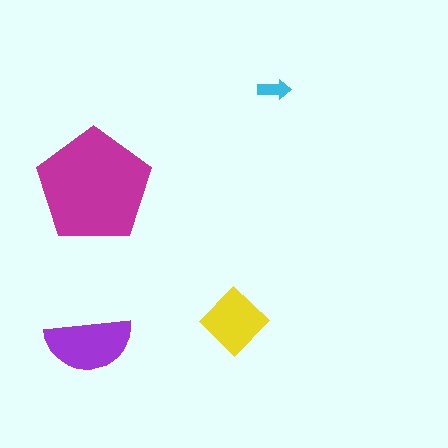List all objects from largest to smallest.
The magenta pentagon, the purple semicircle, the yellow diamond, the cyan arrow.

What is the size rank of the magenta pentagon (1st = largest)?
1st.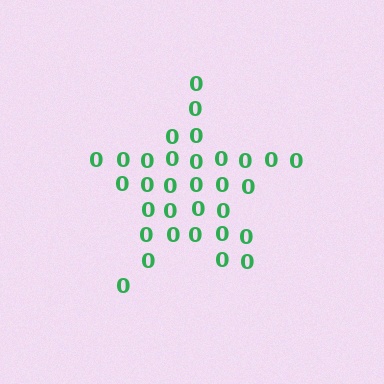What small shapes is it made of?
It is made of small digit 0's.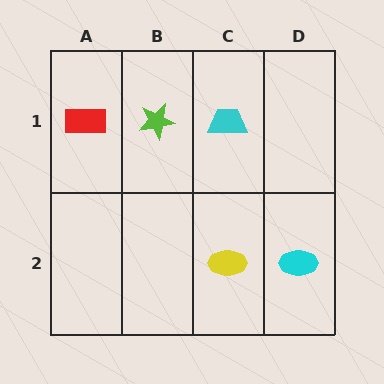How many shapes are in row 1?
3 shapes.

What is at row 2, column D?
A cyan ellipse.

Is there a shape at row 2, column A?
No, that cell is empty.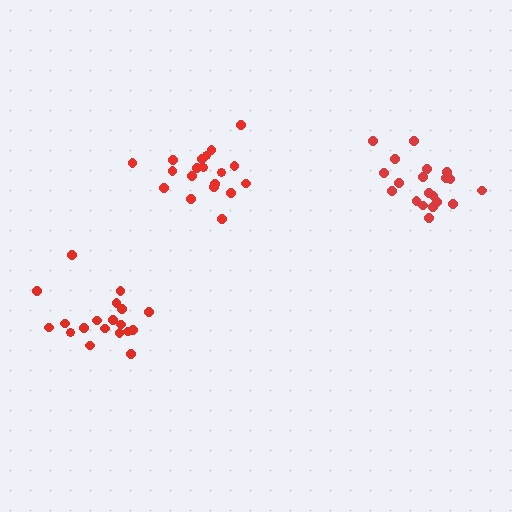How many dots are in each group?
Group 1: 20 dots, Group 2: 19 dots, Group 3: 19 dots (58 total).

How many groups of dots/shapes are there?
There are 3 groups.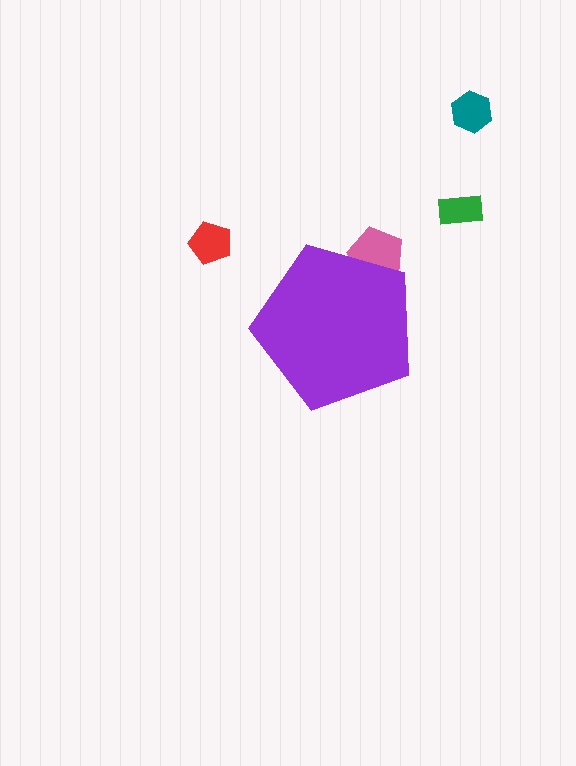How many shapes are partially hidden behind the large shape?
1 shape is partially hidden.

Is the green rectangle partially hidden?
No, the green rectangle is fully visible.